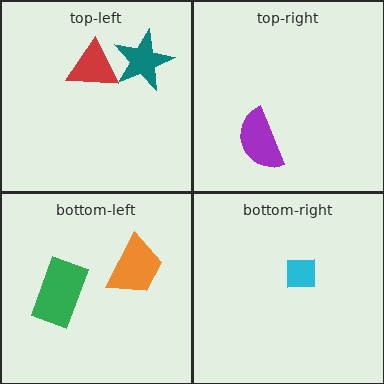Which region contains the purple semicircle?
The top-right region.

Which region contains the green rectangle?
The bottom-left region.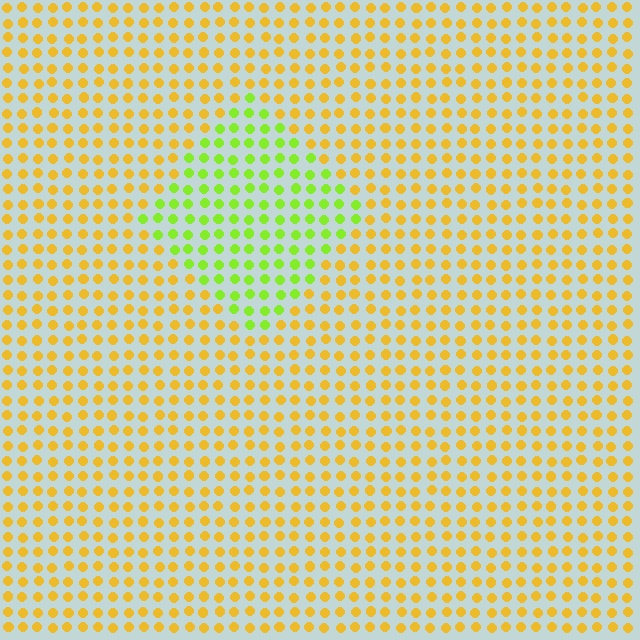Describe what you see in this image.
The image is filled with small yellow elements in a uniform arrangement. A diamond-shaped region is visible where the elements are tinted to a slightly different hue, forming a subtle color boundary.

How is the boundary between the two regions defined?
The boundary is defined purely by a slight shift in hue (about 48 degrees). Spacing, size, and orientation are identical on both sides.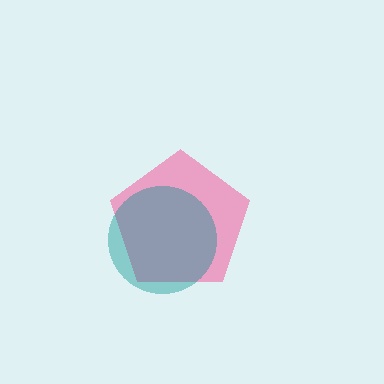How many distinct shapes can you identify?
There are 2 distinct shapes: a pink pentagon, a teal circle.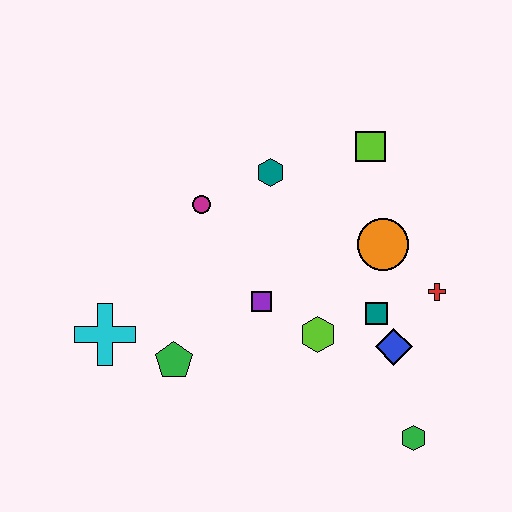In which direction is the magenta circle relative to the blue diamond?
The magenta circle is to the left of the blue diamond.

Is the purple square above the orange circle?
No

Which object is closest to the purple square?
The lime hexagon is closest to the purple square.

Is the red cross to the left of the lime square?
No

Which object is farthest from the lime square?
The cyan cross is farthest from the lime square.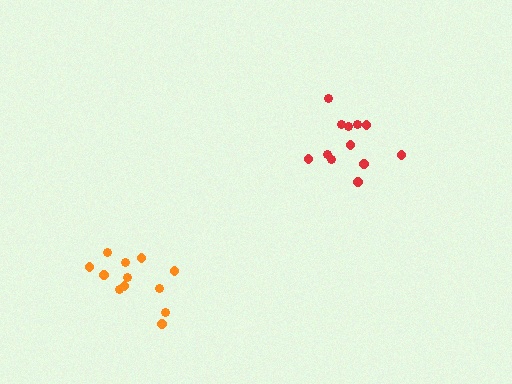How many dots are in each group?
Group 1: 12 dots, Group 2: 12 dots (24 total).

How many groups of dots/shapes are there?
There are 2 groups.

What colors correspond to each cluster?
The clusters are colored: red, orange.